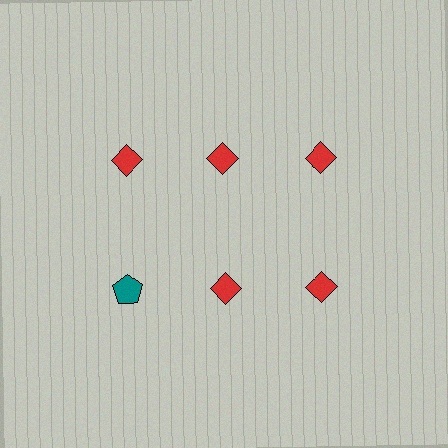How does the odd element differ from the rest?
It differs in both color (teal instead of red) and shape (pentagon instead of diamond).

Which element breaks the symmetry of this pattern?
The teal pentagon in the second row, leftmost column breaks the symmetry. All other shapes are red diamonds.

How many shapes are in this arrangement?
There are 6 shapes arranged in a grid pattern.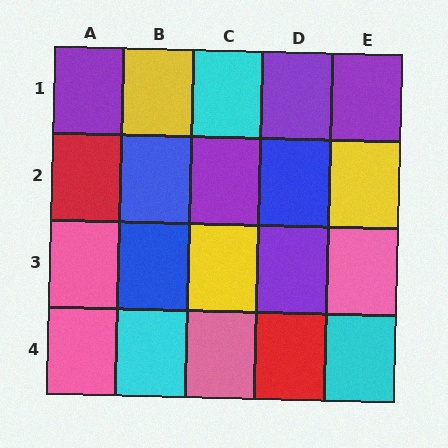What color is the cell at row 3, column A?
Pink.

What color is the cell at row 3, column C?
Yellow.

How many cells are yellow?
3 cells are yellow.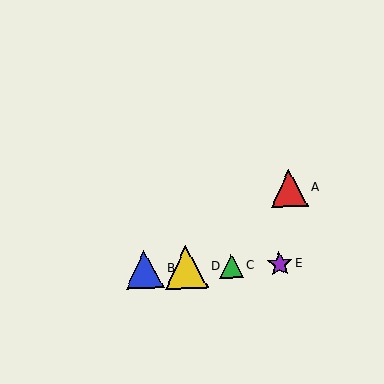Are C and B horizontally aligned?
Yes, both are at y≈266.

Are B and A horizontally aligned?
No, B is at y≈269 and A is at y≈188.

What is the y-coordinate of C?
Object C is at y≈266.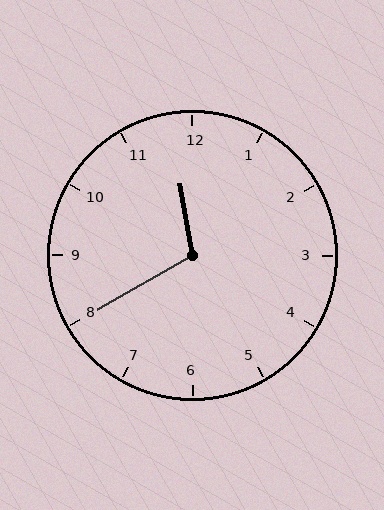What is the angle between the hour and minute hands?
Approximately 110 degrees.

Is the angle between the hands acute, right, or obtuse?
It is obtuse.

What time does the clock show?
11:40.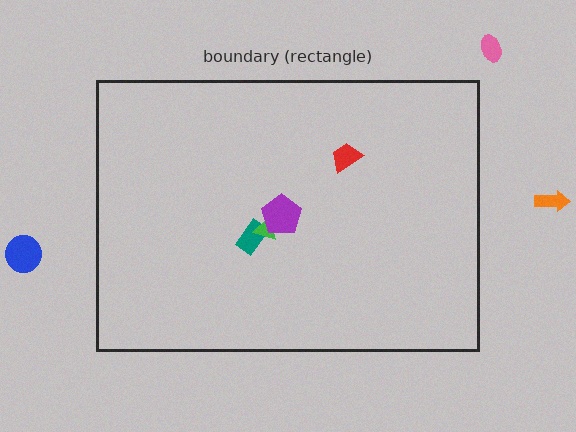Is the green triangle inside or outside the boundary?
Inside.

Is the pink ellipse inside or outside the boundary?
Outside.